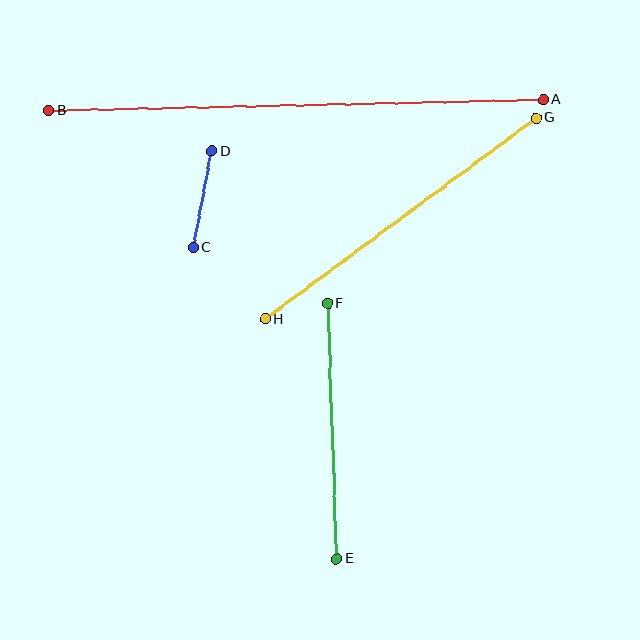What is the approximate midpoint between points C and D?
The midpoint is at approximately (202, 199) pixels.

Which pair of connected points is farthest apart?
Points A and B are farthest apart.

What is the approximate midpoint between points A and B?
The midpoint is at approximately (296, 105) pixels.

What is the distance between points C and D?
The distance is approximately 98 pixels.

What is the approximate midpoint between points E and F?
The midpoint is at approximately (332, 431) pixels.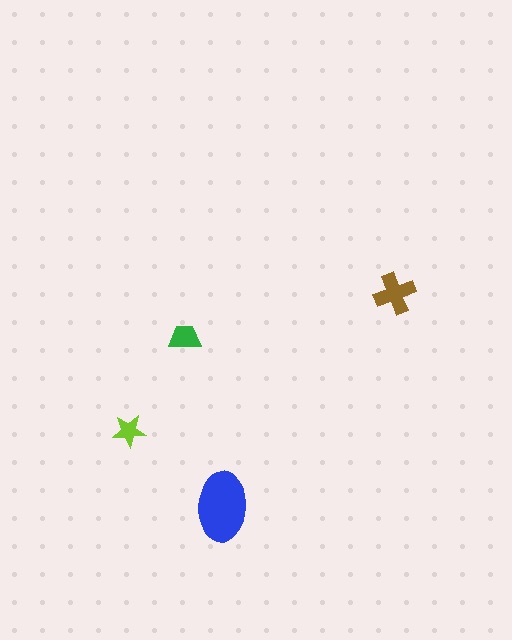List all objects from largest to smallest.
The blue ellipse, the brown cross, the green trapezoid, the lime star.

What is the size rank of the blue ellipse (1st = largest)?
1st.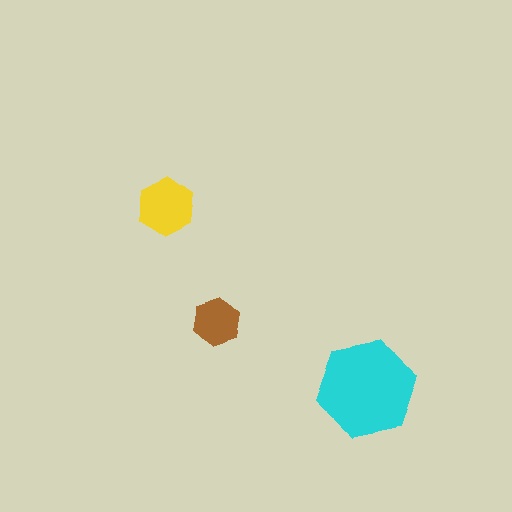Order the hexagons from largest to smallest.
the cyan one, the yellow one, the brown one.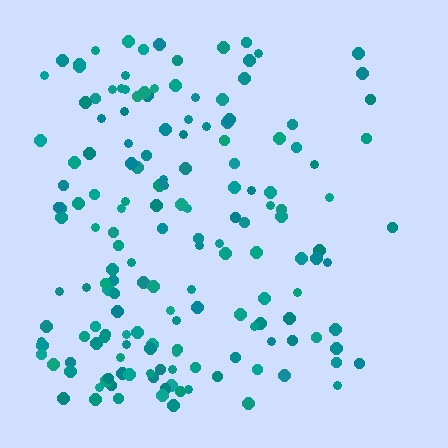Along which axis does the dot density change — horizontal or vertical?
Horizontal.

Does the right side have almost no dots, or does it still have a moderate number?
Still a moderate number, just noticeably fewer than the left.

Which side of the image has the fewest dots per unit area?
The right.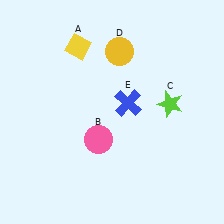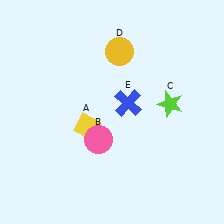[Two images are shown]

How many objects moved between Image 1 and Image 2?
1 object moved between the two images.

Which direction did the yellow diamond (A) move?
The yellow diamond (A) moved down.